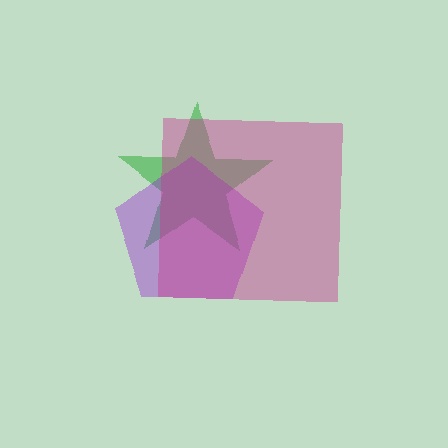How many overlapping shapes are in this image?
There are 3 overlapping shapes in the image.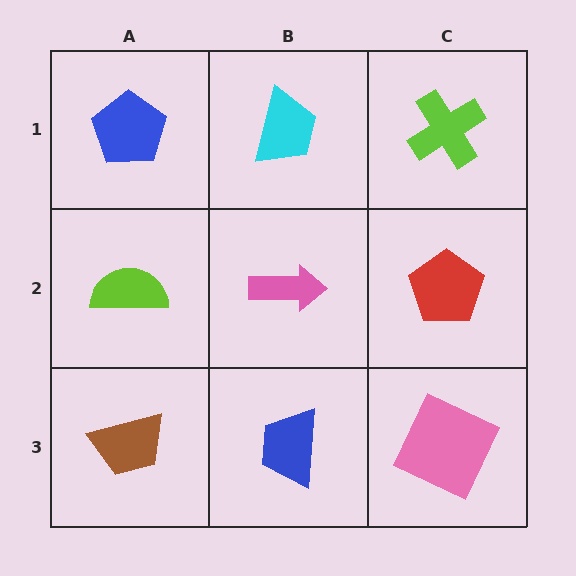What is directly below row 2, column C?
A pink square.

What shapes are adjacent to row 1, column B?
A pink arrow (row 2, column B), a blue pentagon (row 1, column A), a lime cross (row 1, column C).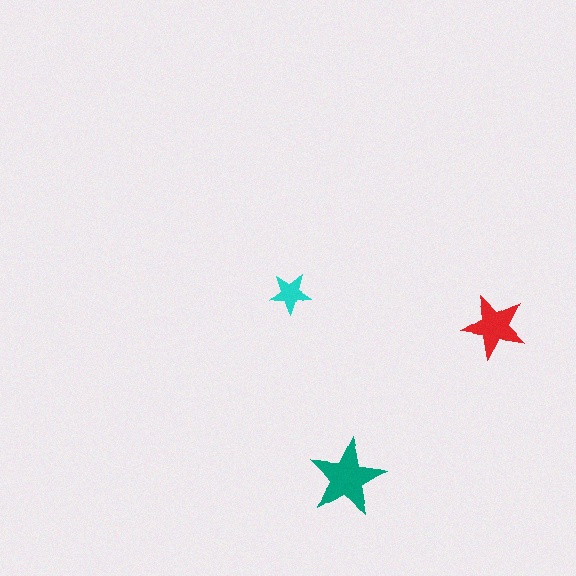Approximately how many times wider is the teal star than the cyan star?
About 2 times wider.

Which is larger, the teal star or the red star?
The teal one.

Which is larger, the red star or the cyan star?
The red one.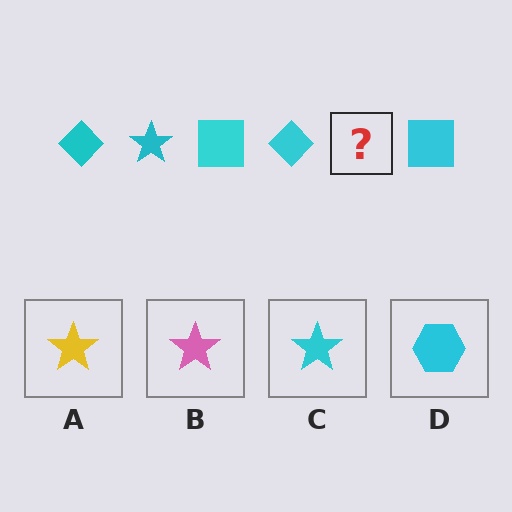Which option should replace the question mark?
Option C.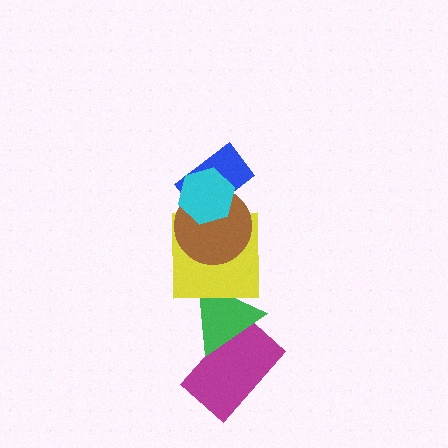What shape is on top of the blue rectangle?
The cyan hexagon is on top of the blue rectangle.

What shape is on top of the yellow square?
The brown circle is on top of the yellow square.